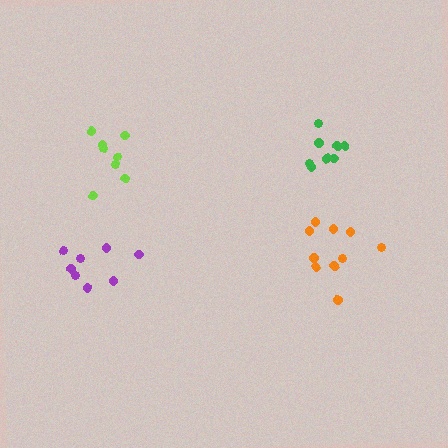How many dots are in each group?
Group 1: 8 dots, Group 2: 8 dots, Group 3: 8 dots, Group 4: 10 dots (34 total).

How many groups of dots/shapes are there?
There are 4 groups.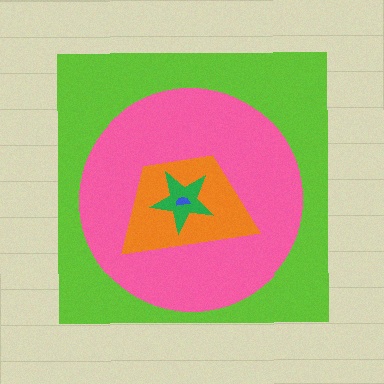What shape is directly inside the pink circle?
The orange trapezoid.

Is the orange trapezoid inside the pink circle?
Yes.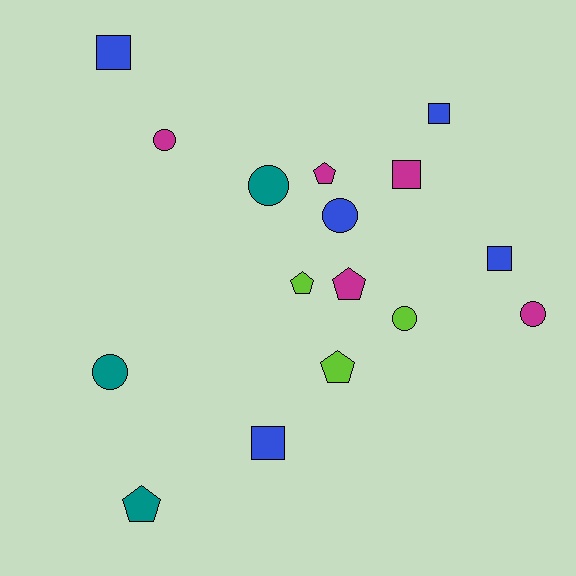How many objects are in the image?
There are 16 objects.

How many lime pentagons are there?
There are 2 lime pentagons.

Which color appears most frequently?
Blue, with 5 objects.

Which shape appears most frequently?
Circle, with 6 objects.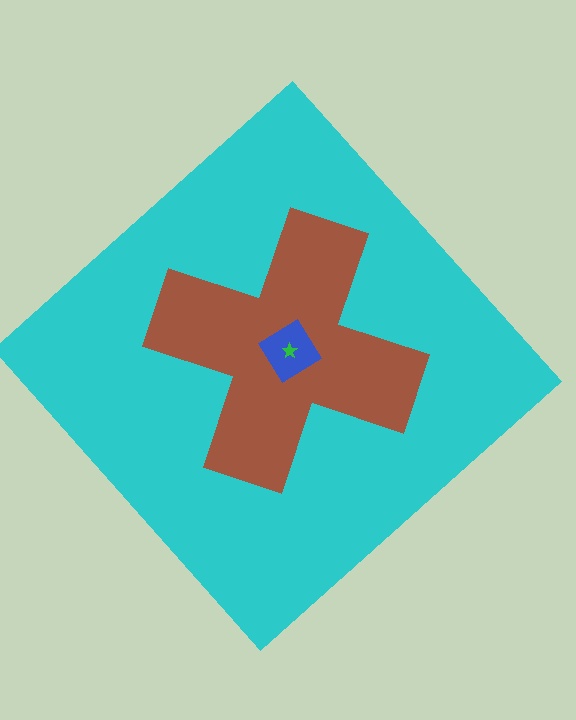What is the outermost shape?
The cyan diamond.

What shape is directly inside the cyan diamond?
The brown cross.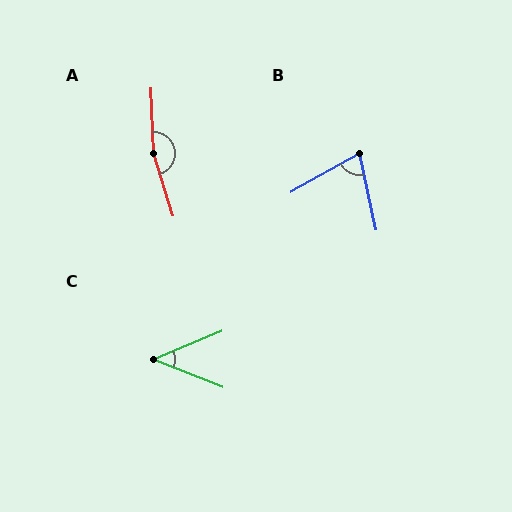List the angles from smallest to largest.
C (44°), B (73°), A (165°).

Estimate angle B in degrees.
Approximately 73 degrees.